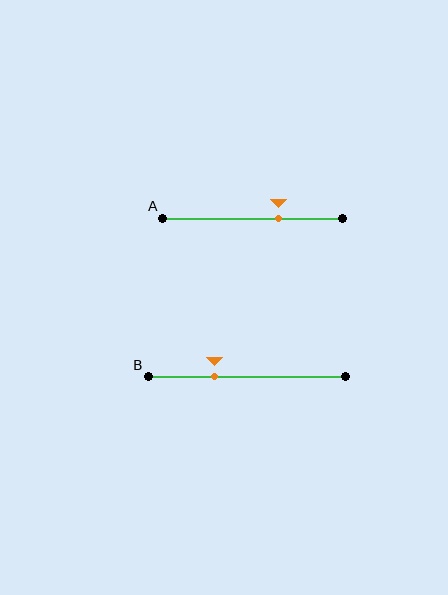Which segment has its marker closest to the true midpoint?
Segment A has its marker closest to the true midpoint.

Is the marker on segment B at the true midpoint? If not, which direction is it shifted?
No, the marker on segment B is shifted to the left by about 16% of the segment length.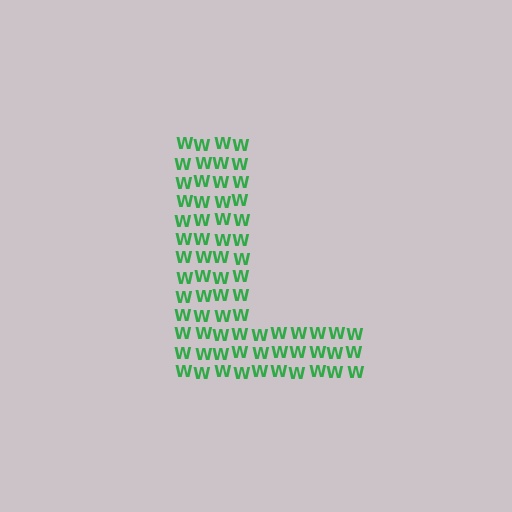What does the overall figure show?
The overall figure shows the letter L.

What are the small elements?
The small elements are letter W's.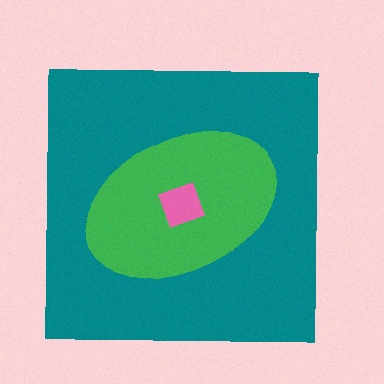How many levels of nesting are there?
3.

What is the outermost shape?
The teal square.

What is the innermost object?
The pink diamond.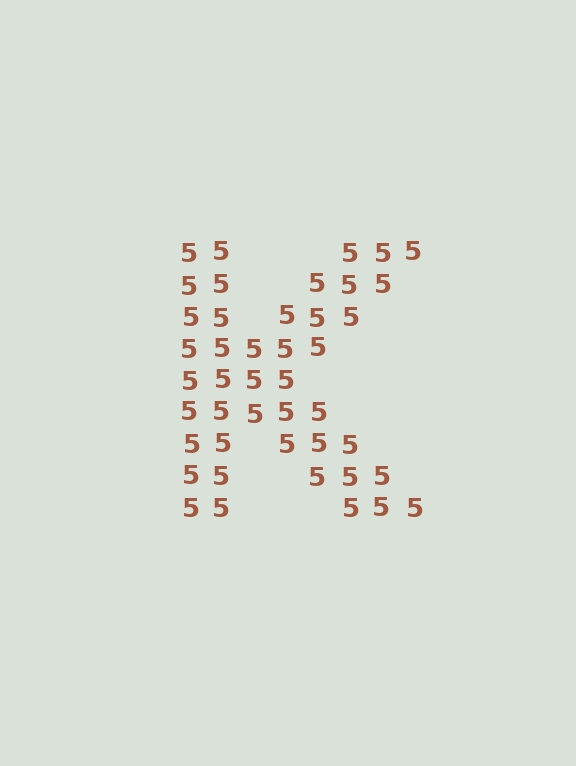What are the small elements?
The small elements are digit 5's.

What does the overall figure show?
The overall figure shows the letter K.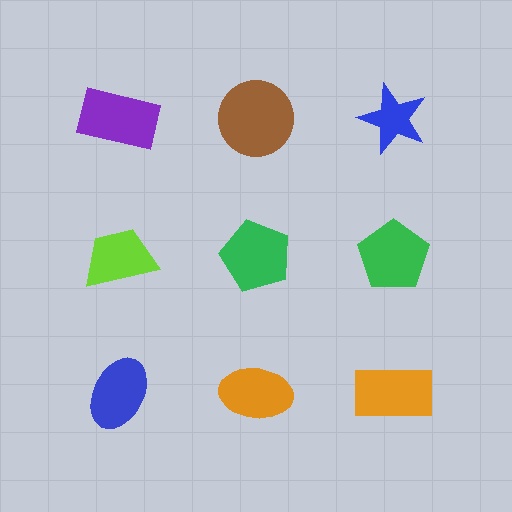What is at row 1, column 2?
A brown circle.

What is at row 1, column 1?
A purple rectangle.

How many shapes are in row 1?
3 shapes.